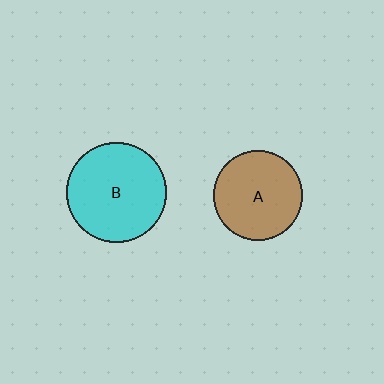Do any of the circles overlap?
No, none of the circles overlap.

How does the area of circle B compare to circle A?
Approximately 1.3 times.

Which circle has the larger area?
Circle B (cyan).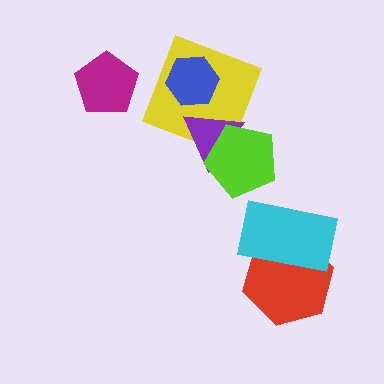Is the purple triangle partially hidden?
Yes, it is partially covered by another shape.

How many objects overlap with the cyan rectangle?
1 object overlaps with the cyan rectangle.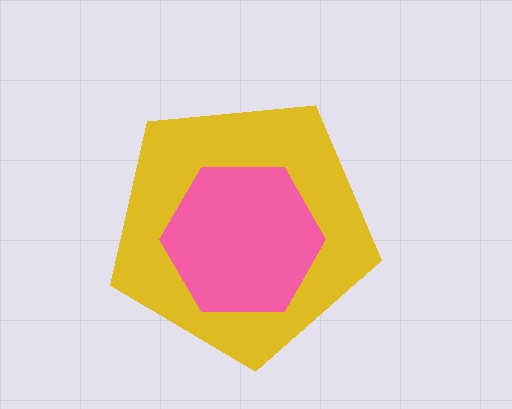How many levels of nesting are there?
2.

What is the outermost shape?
The yellow pentagon.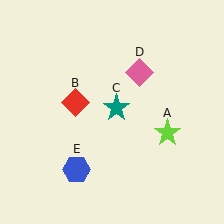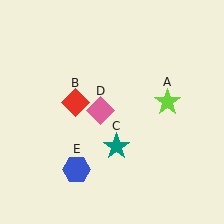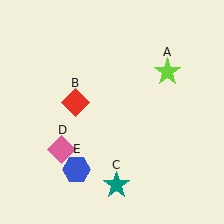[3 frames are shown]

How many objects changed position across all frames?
3 objects changed position: lime star (object A), teal star (object C), pink diamond (object D).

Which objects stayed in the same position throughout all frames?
Red diamond (object B) and blue hexagon (object E) remained stationary.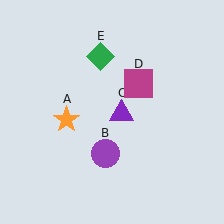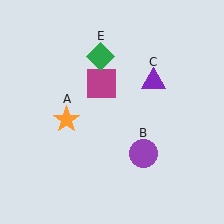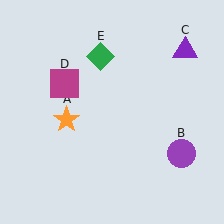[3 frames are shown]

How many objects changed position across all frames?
3 objects changed position: purple circle (object B), purple triangle (object C), magenta square (object D).